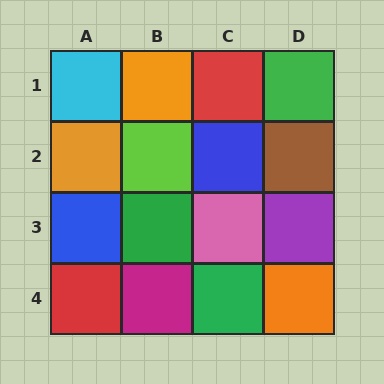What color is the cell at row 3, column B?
Green.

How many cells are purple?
1 cell is purple.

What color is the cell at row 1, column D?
Green.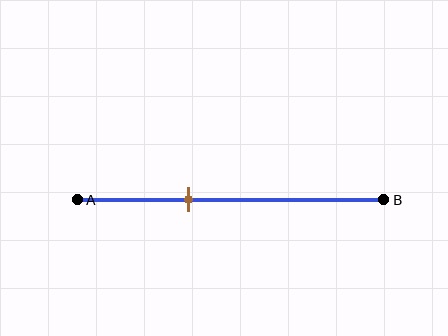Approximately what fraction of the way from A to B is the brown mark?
The brown mark is approximately 35% of the way from A to B.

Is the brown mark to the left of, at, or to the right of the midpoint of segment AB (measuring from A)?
The brown mark is to the left of the midpoint of segment AB.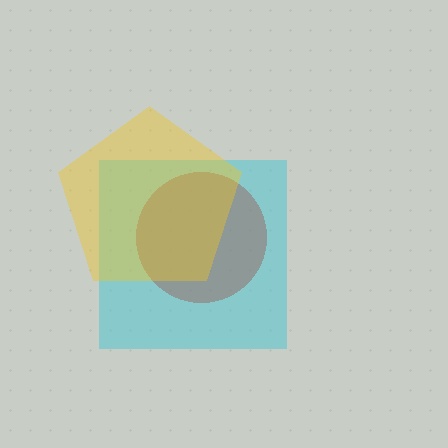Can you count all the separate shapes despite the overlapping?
Yes, there are 3 separate shapes.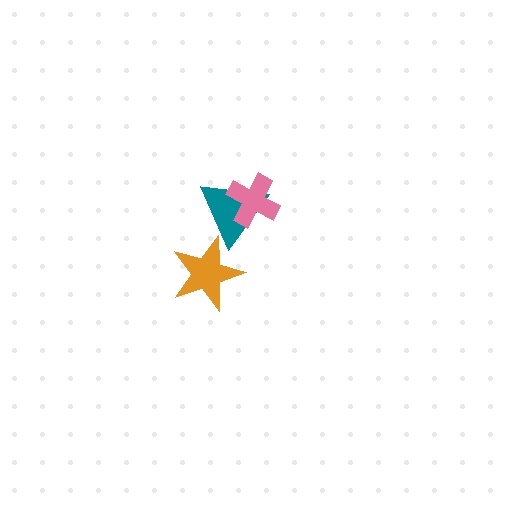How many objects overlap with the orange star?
1 object overlaps with the orange star.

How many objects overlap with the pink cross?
1 object overlaps with the pink cross.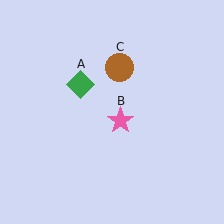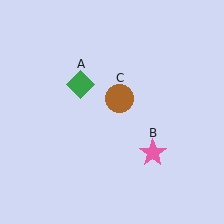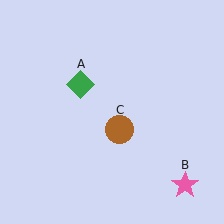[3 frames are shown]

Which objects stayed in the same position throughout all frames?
Green diamond (object A) remained stationary.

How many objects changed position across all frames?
2 objects changed position: pink star (object B), brown circle (object C).